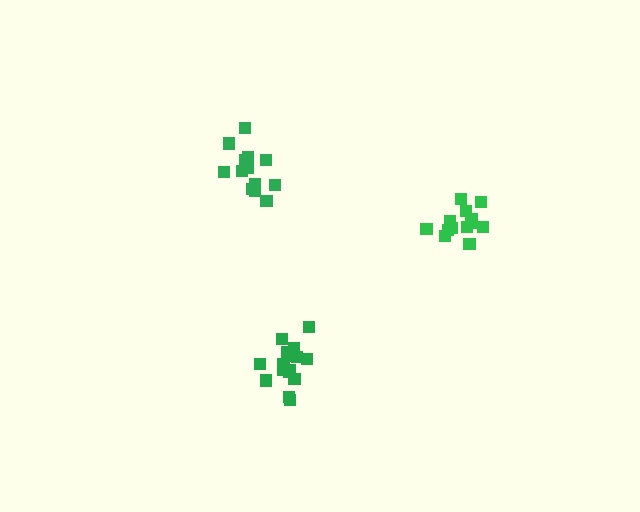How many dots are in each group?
Group 1: 14 dots, Group 2: 14 dots, Group 3: 17 dots (45 total).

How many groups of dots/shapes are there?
There are 3 groups.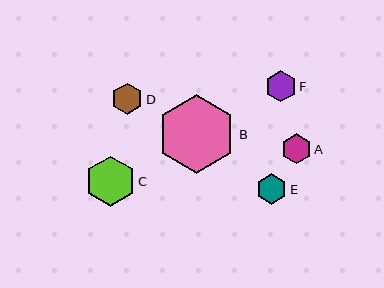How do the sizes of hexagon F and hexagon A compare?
Hexagon F and hexagon A are approximately the same size.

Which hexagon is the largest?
Hexagon B is the largest with a size of approximately 79 pixels.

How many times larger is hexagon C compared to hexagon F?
Hexagon C is approximately 1.6 times the size of hexagon F.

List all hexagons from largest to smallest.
From largest to smallest: B, C, D, F, E, A.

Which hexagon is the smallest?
Hexagon A is the smallest with a size of approximately 30 pixels.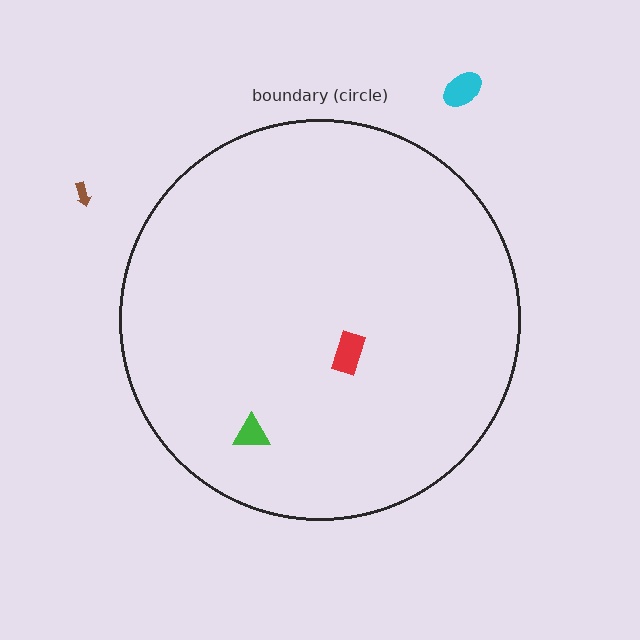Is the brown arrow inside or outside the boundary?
Outside.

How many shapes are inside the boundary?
2 inside, 2 outside.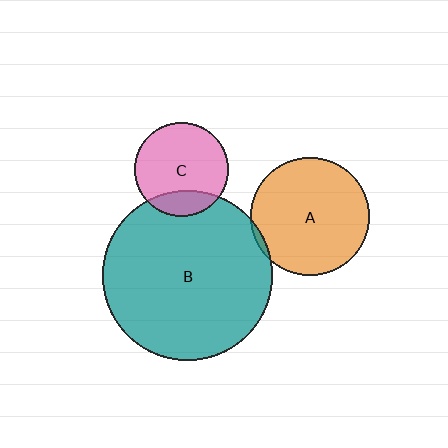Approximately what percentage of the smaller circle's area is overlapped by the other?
Approximately 20%.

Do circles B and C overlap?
Yes.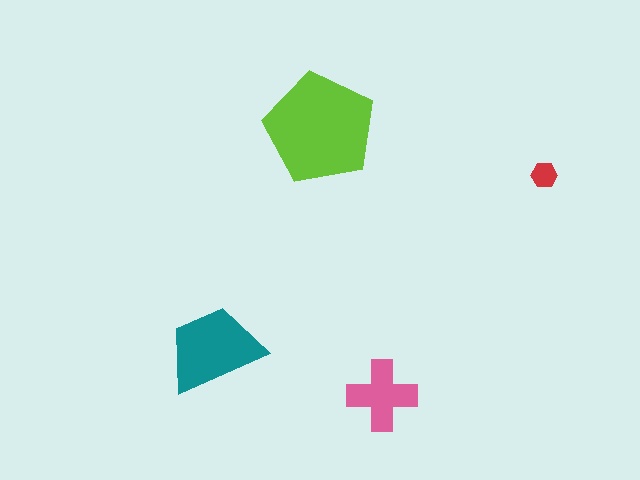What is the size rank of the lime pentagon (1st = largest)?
1st.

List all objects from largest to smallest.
The lime pentagon, the teal trapezoid, the pink cross, the red hexagon.